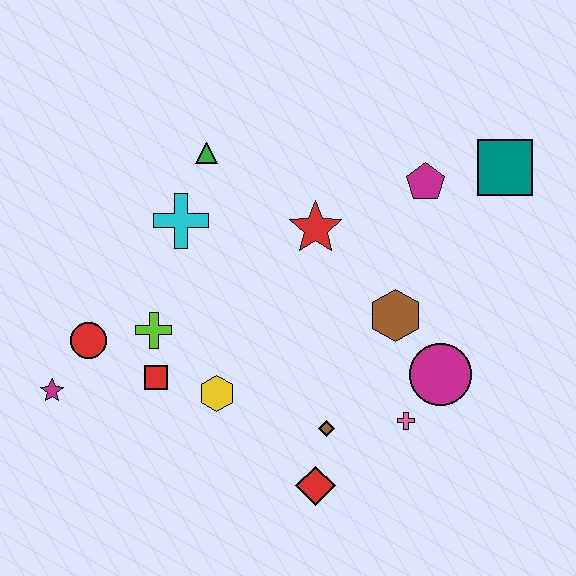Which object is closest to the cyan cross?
The green triangle is closest to the cyan cross.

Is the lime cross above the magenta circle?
Yes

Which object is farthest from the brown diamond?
The teal square is farthest from the brown diamond.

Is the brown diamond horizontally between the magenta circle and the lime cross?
Yes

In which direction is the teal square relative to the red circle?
The teal square is to the right of the red circle.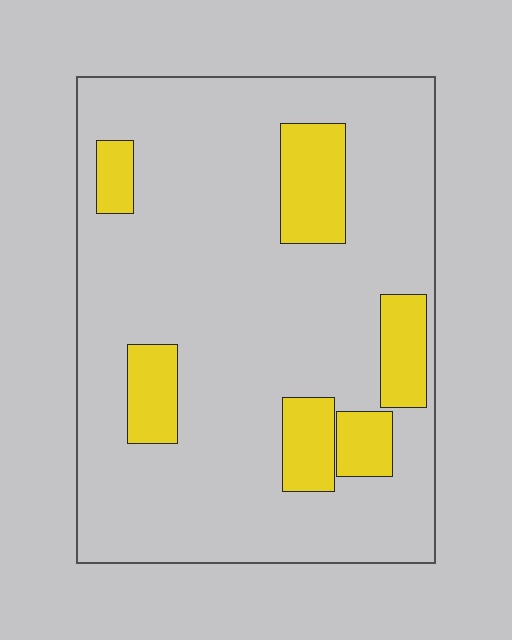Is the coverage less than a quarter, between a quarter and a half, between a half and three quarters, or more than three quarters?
Less than a quarter.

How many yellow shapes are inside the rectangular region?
6.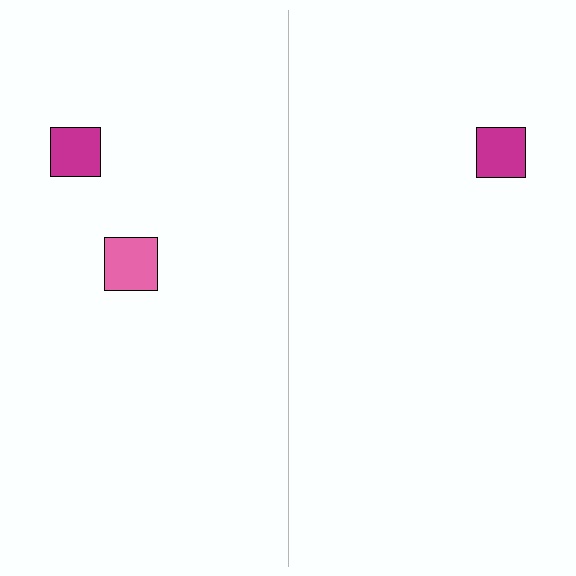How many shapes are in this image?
There are 3 shapes in this image.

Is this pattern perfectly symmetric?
No, the pattern is not perfectly symmetric. A pink square is missing from the right side.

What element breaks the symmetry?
A pink square is missing from the right side.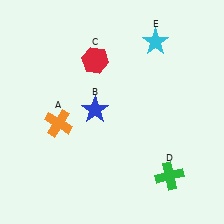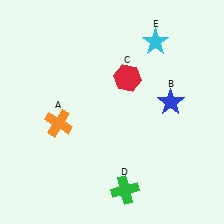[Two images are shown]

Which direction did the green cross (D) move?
The green cross (D) moved left.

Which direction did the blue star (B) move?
The blue star (B) moved right.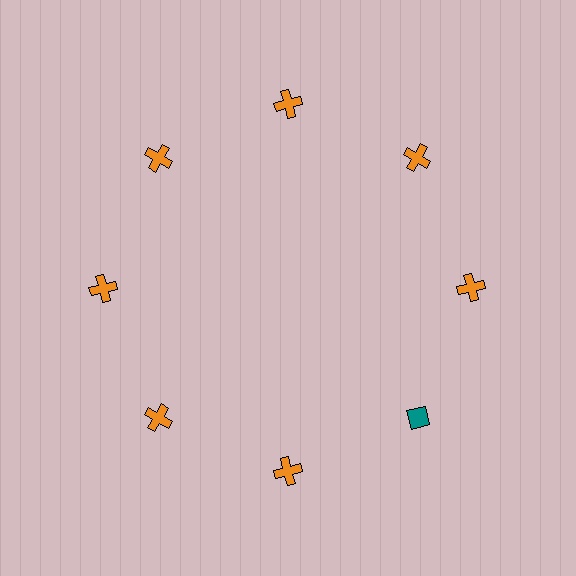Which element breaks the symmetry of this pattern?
The teal diamond at roughly the 4 o'clock position breaks the symmetry. All other shapes are orange crosses.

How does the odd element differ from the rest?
It differs in both color (teal instead of orange) and shape (diamond instead of cross).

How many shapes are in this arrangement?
There are 8 shapes arranged in a ring pattern.